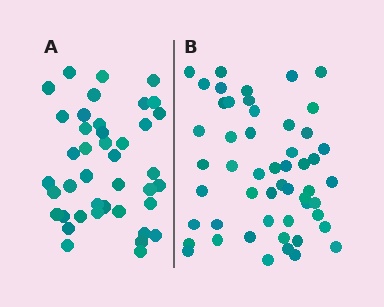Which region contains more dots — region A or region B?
Region B (the right region) has more dots.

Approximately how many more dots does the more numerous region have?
Region B has roughly 12 or so more dots than region A.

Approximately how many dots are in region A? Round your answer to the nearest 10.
About 40 dots. (The exact count is 41, which rounds to 40.)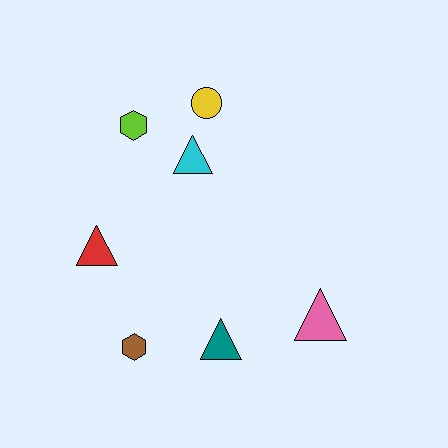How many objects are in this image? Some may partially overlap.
There are 7 objects.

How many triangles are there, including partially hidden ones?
There are 4 triangles.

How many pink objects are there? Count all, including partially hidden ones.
There is 1 pink object.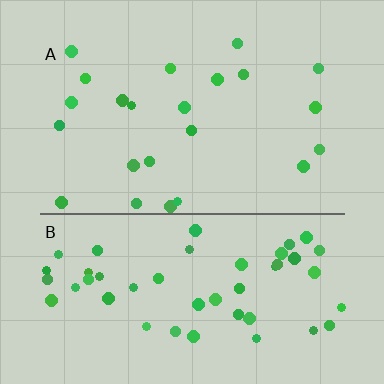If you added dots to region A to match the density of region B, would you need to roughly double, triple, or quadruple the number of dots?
Approximately double.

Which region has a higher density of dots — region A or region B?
B (the bottom).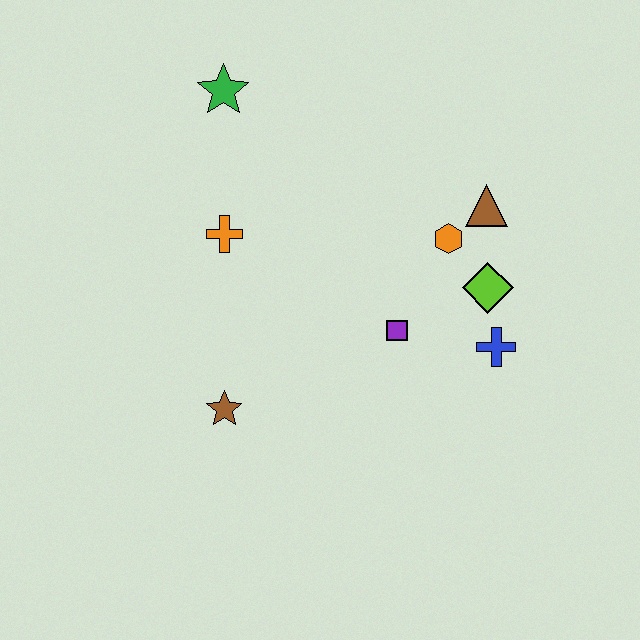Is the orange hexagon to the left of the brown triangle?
Yes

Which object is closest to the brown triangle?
The orange hexagon is closest to the brown triangle.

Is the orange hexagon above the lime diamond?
Yes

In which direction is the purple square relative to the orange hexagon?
The purple square is below the orange hexagon.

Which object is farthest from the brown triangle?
The brown star is farthest from the brown triangle.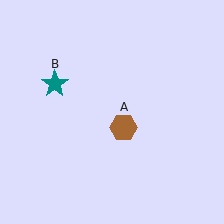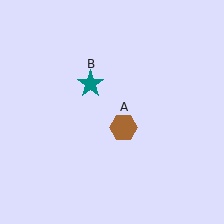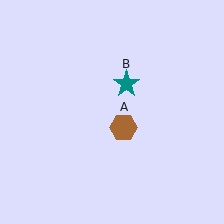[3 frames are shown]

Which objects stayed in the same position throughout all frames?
Brown hexagon (object A) remained stationary.